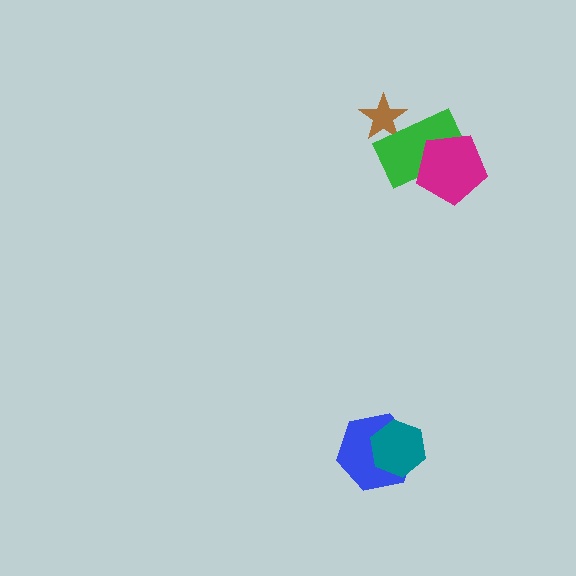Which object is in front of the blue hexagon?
The teal hexagon is in front of the blue hexagon.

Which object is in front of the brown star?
The green rectangle is in front of the brown star.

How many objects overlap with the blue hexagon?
1 object overlaps with the blue hexagon.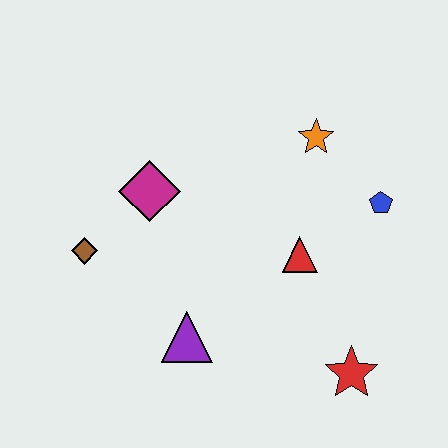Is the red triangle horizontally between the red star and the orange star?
No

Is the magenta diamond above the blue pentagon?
Yes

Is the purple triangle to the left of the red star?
Yes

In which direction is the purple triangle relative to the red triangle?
The purple triangle is to the left of the red triangle.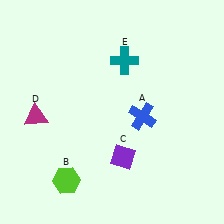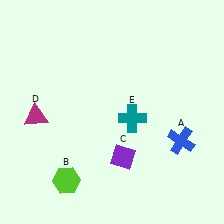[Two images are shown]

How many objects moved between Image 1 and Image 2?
2 objects moved between the two images.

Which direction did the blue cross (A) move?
The blue cross (A) moved right.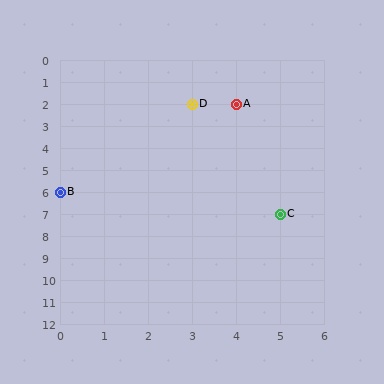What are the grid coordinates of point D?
Point D is at grid coordinates (3, 2).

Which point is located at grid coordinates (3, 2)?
Point D is at (3, 2).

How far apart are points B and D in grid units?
Points B and D are 3 columns and 4 rows apart (about 5.0 grid units diagonally).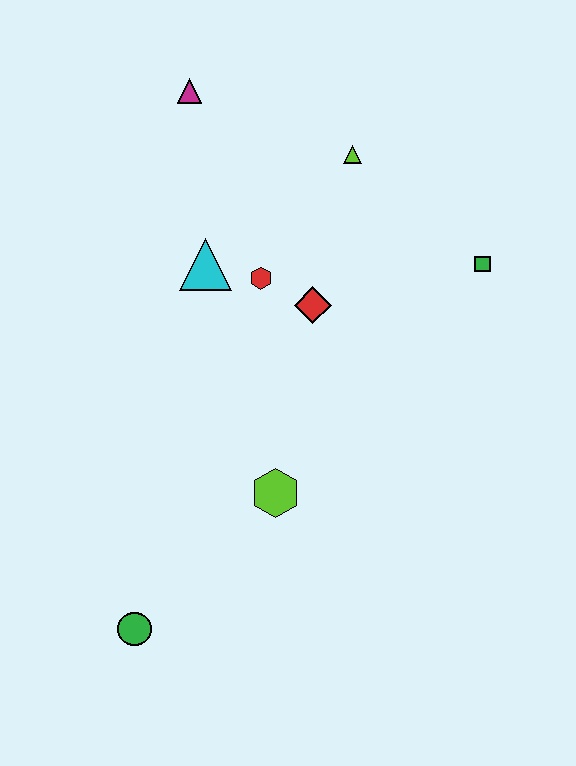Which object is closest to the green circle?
The lime hexagon is closest to the green circle.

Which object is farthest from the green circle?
The magenta triangle is farthest from the green circle.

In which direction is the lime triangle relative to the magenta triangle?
The lime triangle is to the right of the magenta triangle.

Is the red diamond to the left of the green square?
Yes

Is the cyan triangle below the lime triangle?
Yes